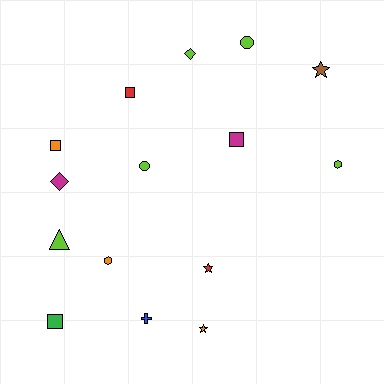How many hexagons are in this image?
There are 2 hexagons.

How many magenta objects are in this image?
There are 2 magenta objects.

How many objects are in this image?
There are 15 objects.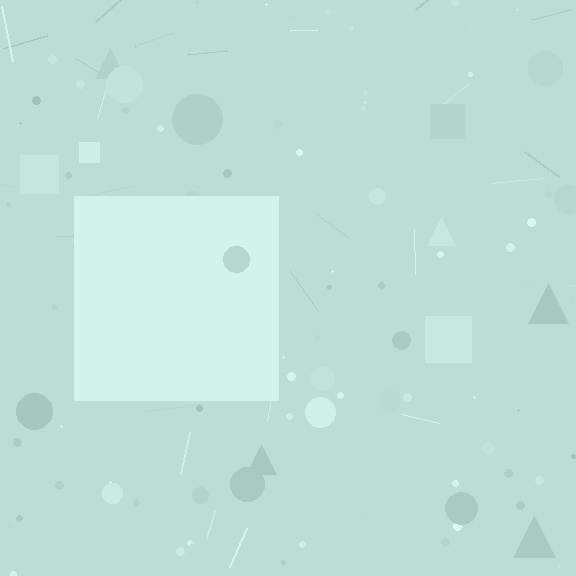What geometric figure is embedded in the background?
A square is embedded in the background.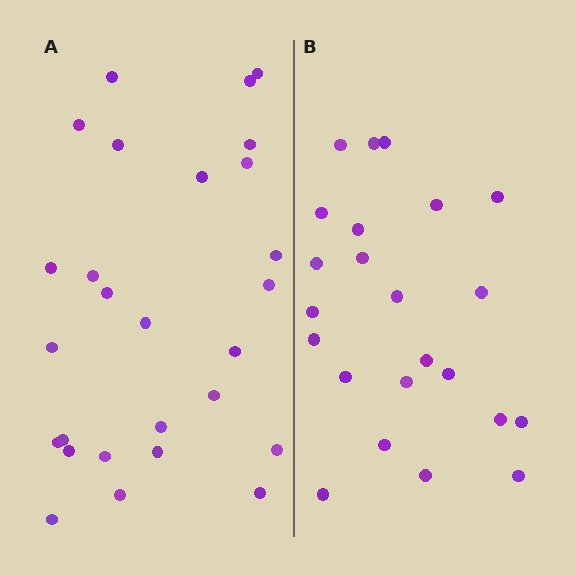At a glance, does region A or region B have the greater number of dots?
Region A (the left region) has more dots.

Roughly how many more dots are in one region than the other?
Region A has about 4 more dots than region B.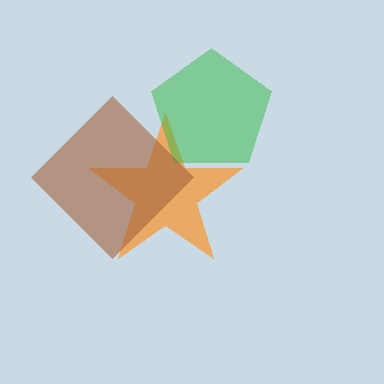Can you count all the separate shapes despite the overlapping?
Yes, there are 3 separate shapes.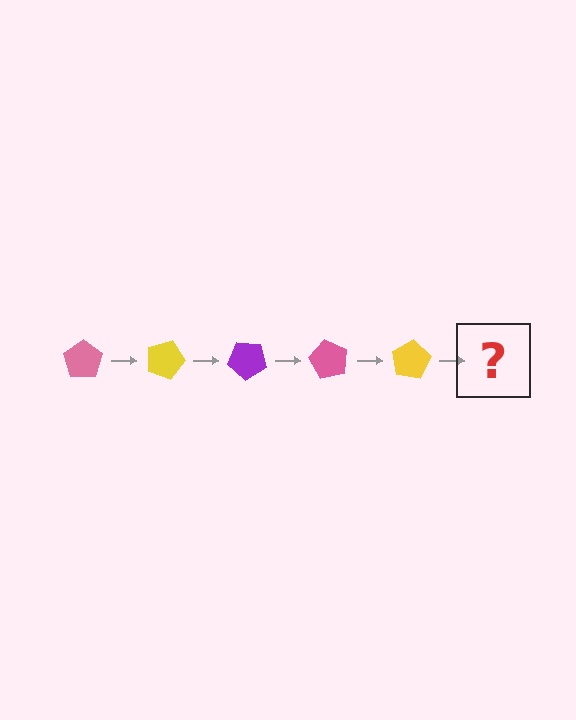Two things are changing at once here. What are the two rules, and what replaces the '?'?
The two rules are that it rotates 20 degrees each step and the color cycles through pink, yellow, and purple. The '?' should be a purple pentagon, rotated 100 degrees from the start.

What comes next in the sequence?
The next element should be a purple pentagon, rotated 100 degrees from the start.